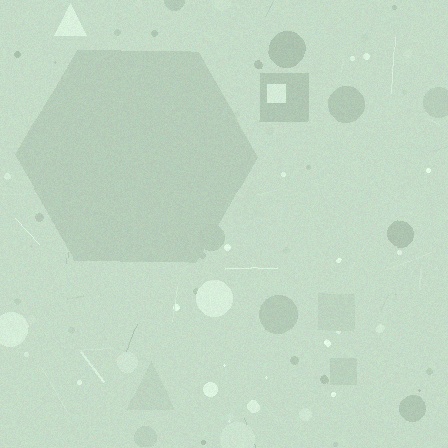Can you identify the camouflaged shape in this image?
The camouflaged shape is a hexagon.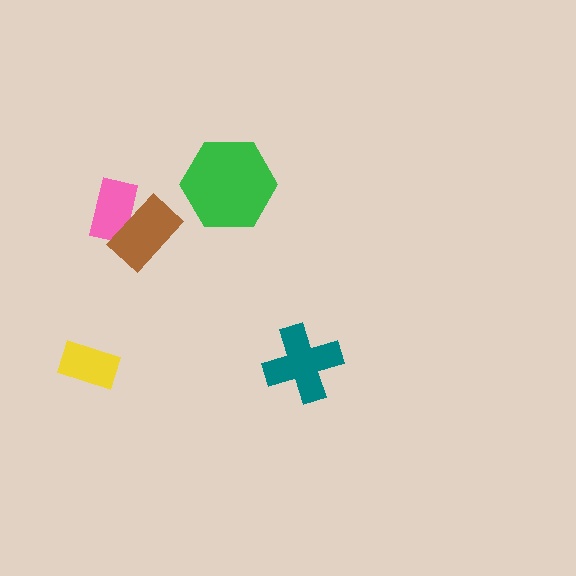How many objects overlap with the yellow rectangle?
0 objects overlap with the yellow rectangle.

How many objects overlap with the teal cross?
0 objects overlap with the teal cross.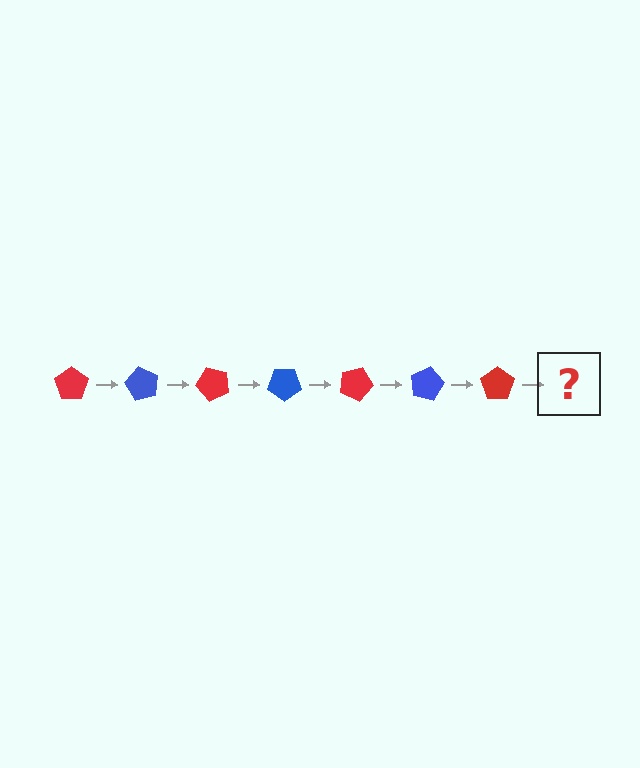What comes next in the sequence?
The next element should be a blue pentagon, rotated 420 degrees from the start.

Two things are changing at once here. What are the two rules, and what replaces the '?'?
The two rules are that it rotates 60 degrees each step and the color cycles through red and blue. The '?' should be a blue pentagon, rotated 420 degrees from the start.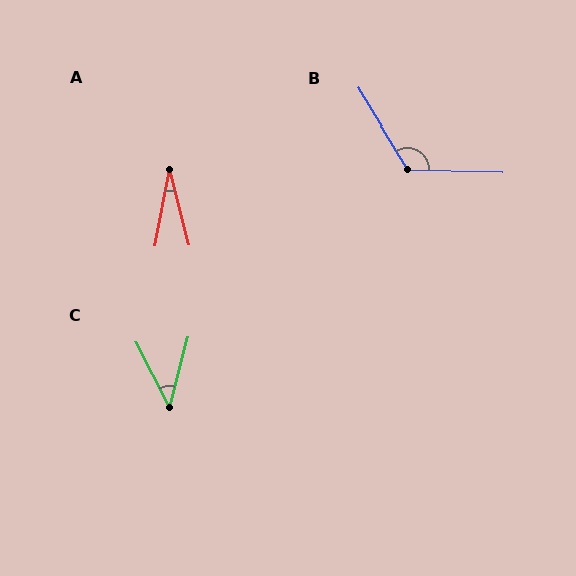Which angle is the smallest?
A, at approximately 25 degrees.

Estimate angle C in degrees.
Approximately 41 degrees.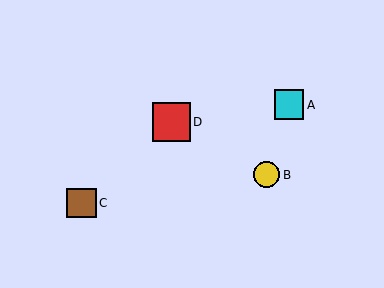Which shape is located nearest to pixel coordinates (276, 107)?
The cyan square (labeled A) at (289, 105) is nearest to that location.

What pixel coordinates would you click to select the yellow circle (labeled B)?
Click at (267, 175) to select the yellow circle B.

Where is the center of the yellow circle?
The center of the yellow circle is at (267, 175).